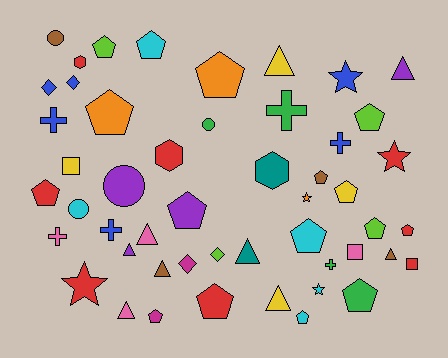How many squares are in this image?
There are 3 squares.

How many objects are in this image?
There are 50 objects.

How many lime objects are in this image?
There are 4 lime objects.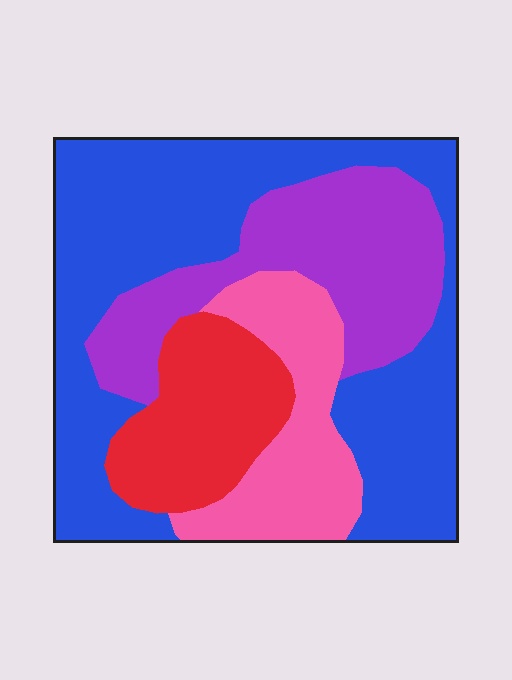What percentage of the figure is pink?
Pink takes up about one sixth (1/6) of the figure.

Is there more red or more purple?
Purple.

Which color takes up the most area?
Blue, at roughly 45%.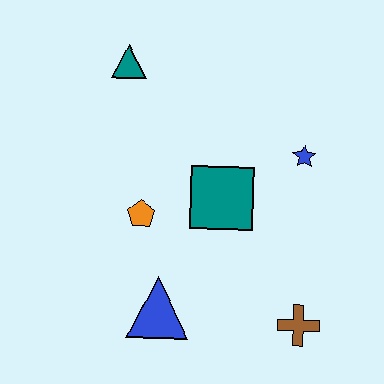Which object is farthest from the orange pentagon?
The brown cross is farthest from the orange pentagon.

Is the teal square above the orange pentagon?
Yes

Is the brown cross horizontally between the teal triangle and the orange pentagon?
No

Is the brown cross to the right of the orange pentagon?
Yes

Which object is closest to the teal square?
The orange pentagon is closest to the teal square.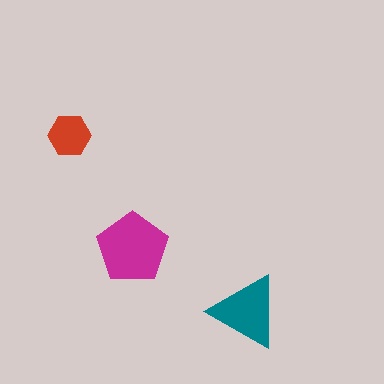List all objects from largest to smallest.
The magenta pentagon, the teal triangle, the red hexagon.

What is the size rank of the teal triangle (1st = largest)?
2nd.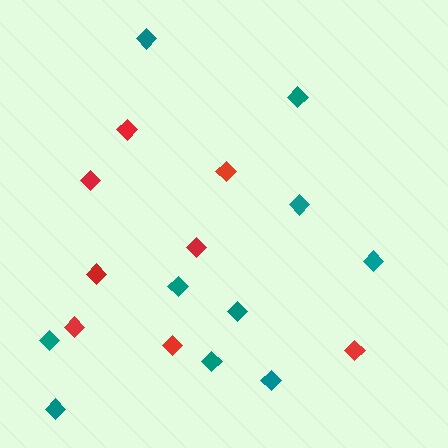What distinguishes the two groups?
There are 2 groups: one group of red diamonds (8) and one group of teal diamonds (10).